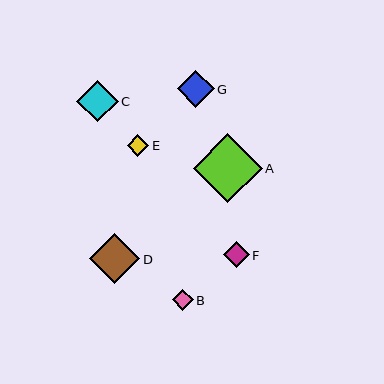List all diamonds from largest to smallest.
From largest to smallest: A, D, C, G, F, E, B.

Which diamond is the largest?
Diamond A is the largest with a size of approximately 69 pixels.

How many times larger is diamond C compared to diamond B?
Diamond C is approximately 2.0 times the size of diamond B.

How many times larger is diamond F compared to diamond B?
Diamond F is approximately 1.2 times the size of diamond B.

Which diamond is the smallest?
Diamond B is the smallest with a size of approximately 21 pixels.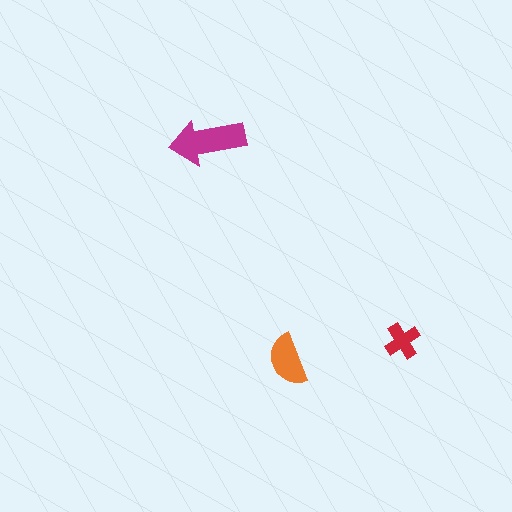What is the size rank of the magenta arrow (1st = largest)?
1st.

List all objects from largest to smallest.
The magenta arrow, the orange semicircle, the red cross.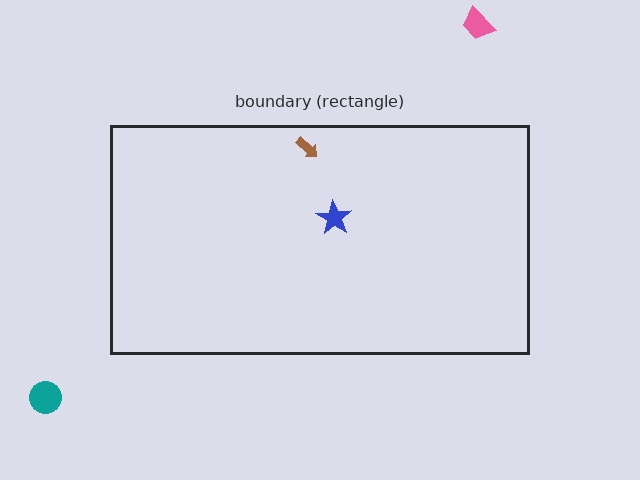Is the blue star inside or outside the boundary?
Inside.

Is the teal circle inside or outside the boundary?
Outside.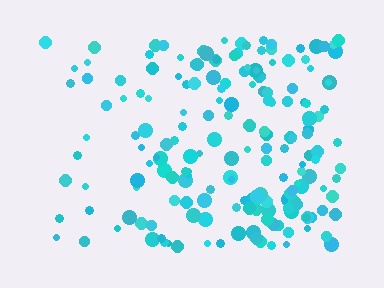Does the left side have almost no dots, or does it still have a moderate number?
Still a moderate number, just noticeably fewer than the right.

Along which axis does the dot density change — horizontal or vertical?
Horizontal.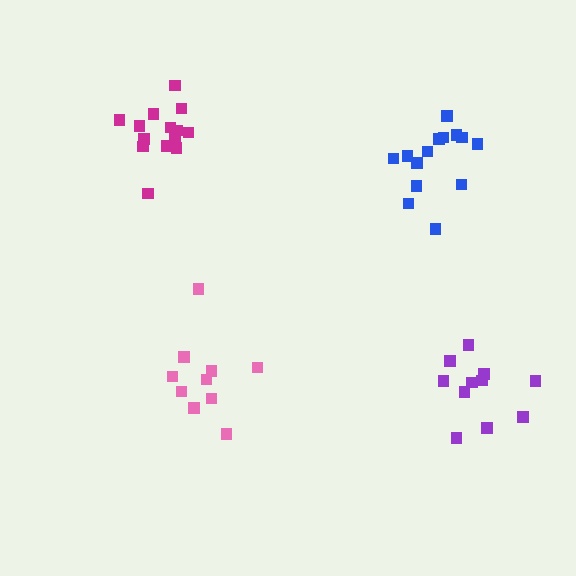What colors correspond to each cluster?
The clusters are colored: pink, magenta, purple, blue.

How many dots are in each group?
Group 1: 10 dots, Group 2: 14 dots, Group 3: 11 dots, Group 4: 14 dots (49 total).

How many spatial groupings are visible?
There are 4 spatial groupings.